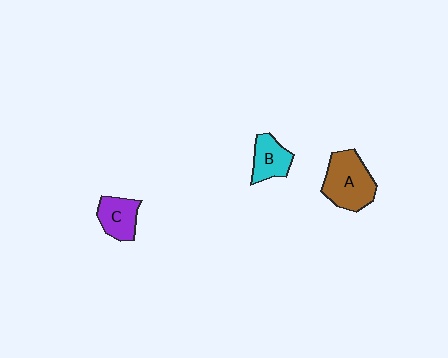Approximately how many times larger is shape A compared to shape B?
Approximately 1.6 times.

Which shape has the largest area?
Shape A (brown).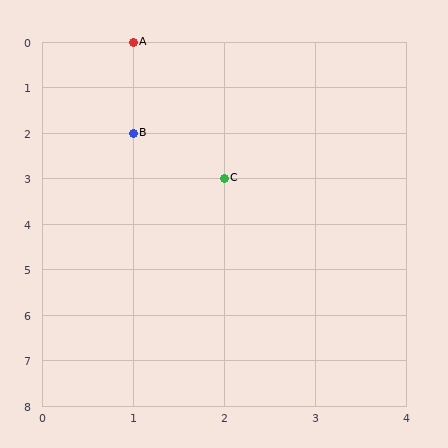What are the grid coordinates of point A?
Point A is at grid coordinates (1, 0).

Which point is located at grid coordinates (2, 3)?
Point C is at (2, 3).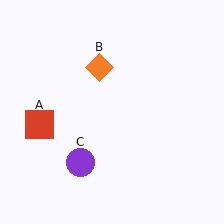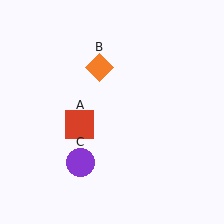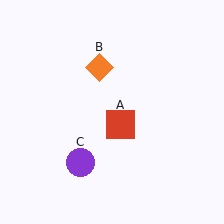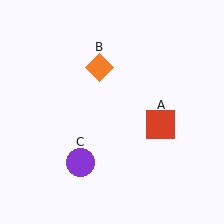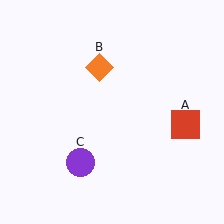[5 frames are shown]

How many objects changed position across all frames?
1 object changed position: red square (object A).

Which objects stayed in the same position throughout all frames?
Orange diamond (object B) and purple circle (object C) remained stationary.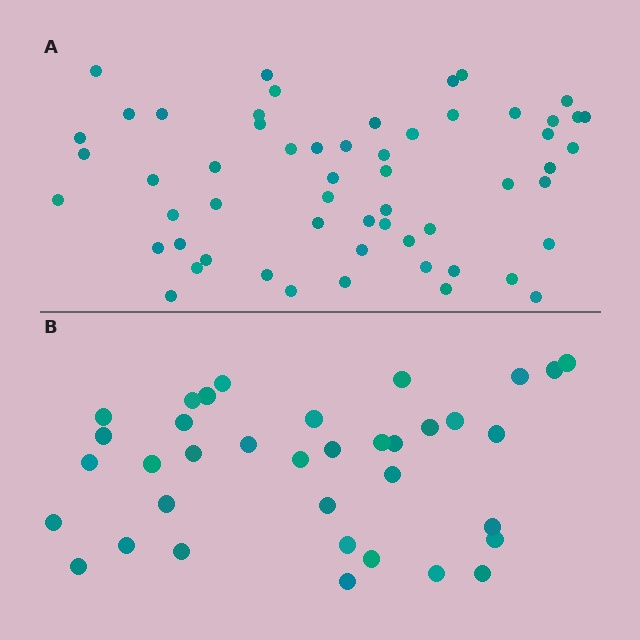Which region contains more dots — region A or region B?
Region A (the top region) has more dots.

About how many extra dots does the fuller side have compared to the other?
Region A has approximately 20 more dots than region B.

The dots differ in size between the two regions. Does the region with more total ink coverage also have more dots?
No. Region B has more total ink coverage because its dots are larger, but region A actually contains more individual dots. Total area can be misleading — the number of items is what matters here.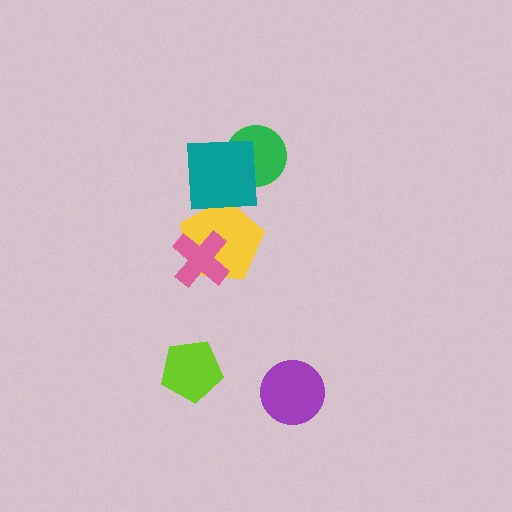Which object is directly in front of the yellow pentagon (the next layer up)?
The teal square is directly in front of the yellow pentagon.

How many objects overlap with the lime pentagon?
0 objects overlap with the lime pentagon.